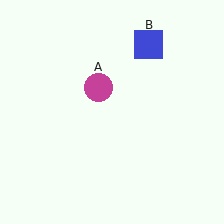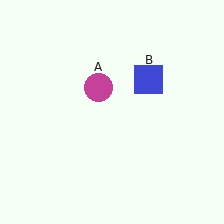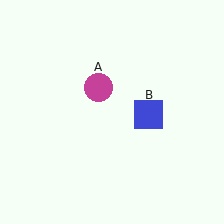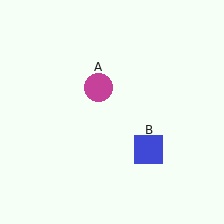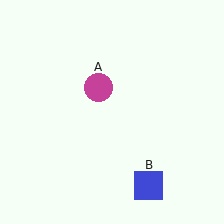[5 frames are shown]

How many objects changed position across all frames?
1 object changed position: blue square (object B).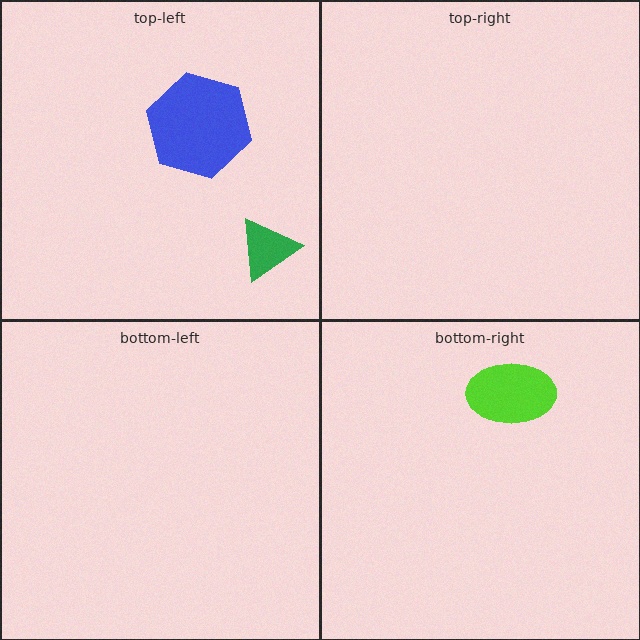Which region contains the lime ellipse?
The bottom-right region.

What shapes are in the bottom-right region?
The lime ellipse.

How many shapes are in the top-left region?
2.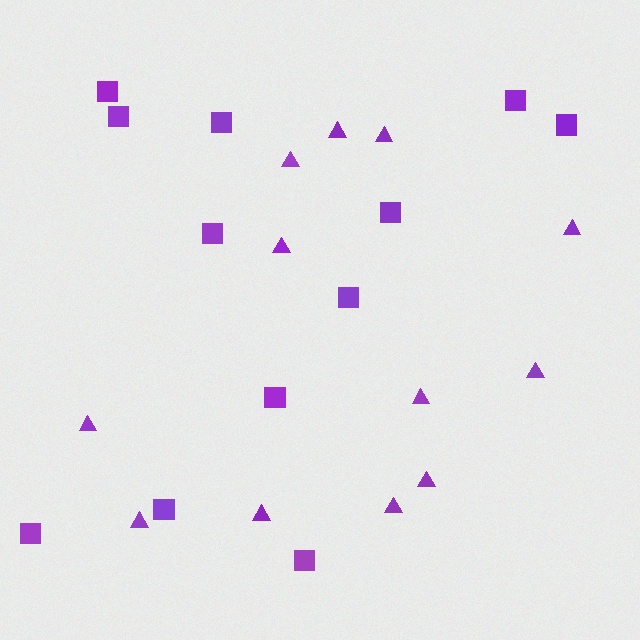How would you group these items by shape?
There are 2 groups: one group of triangles (12) and one group of squares (12).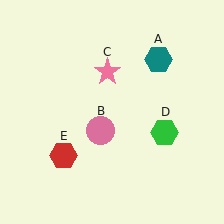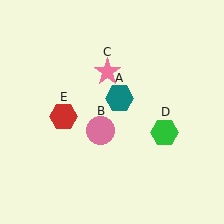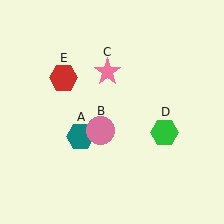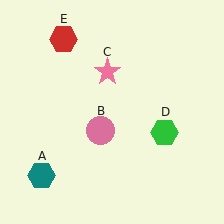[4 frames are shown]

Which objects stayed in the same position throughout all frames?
Pink circle (object B) and pink star (object C) and green hexagon (object D) remained stationary.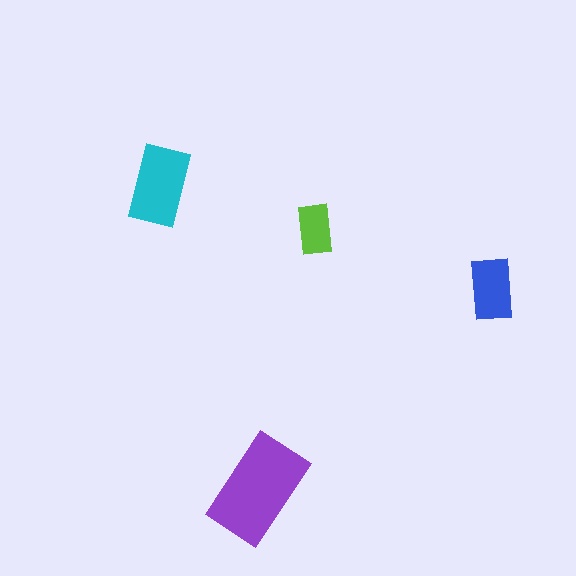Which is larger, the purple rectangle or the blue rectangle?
The purple one.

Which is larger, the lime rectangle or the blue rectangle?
The blue one.